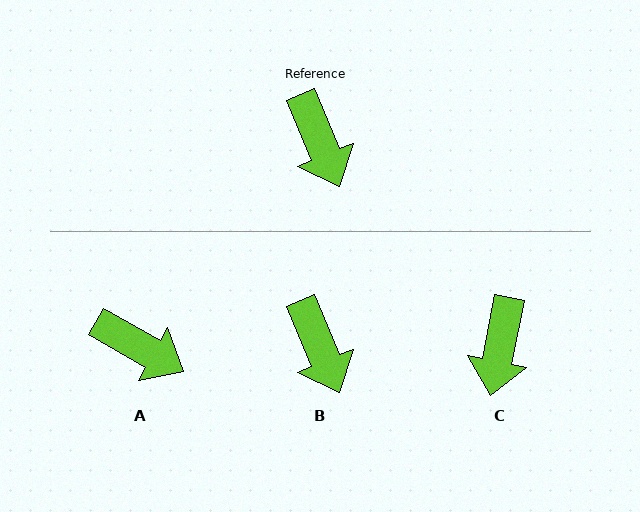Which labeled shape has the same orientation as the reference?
B.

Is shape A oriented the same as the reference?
No, it is off by about 38 degrees.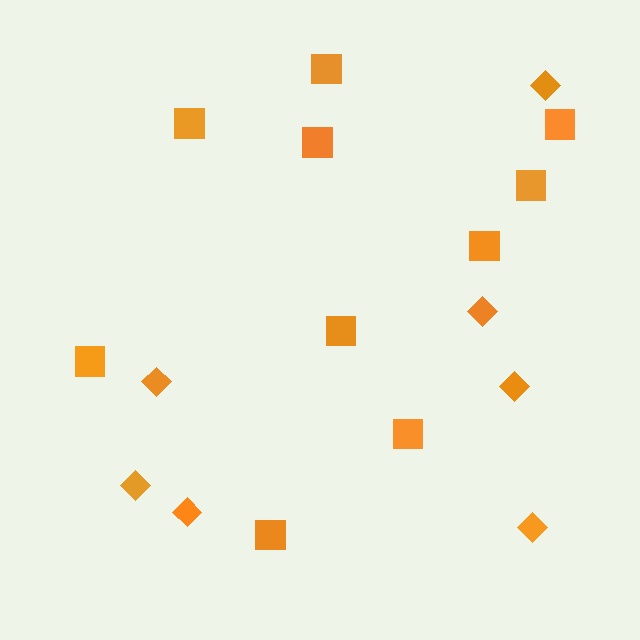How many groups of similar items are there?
There are 2 groups: one group of diamonds (7) and one group of squares (10).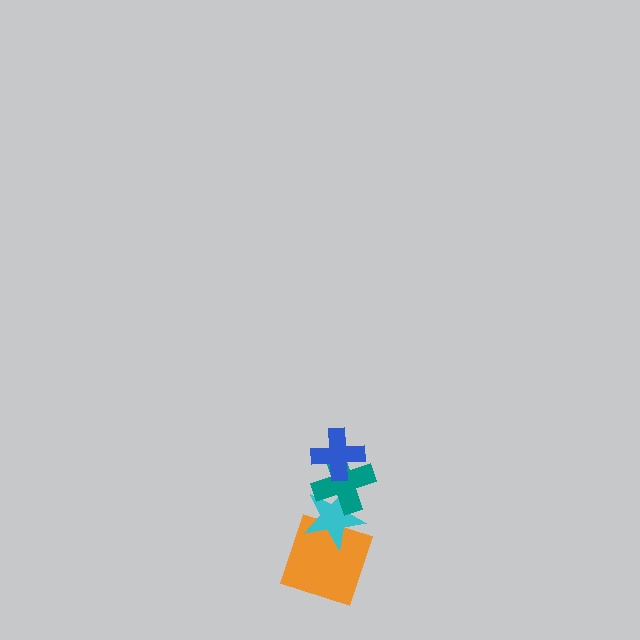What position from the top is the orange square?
The orange square is 4th from the top.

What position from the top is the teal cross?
The teal cross is 2nd from the top.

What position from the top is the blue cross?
The blue cross is 1st from the top.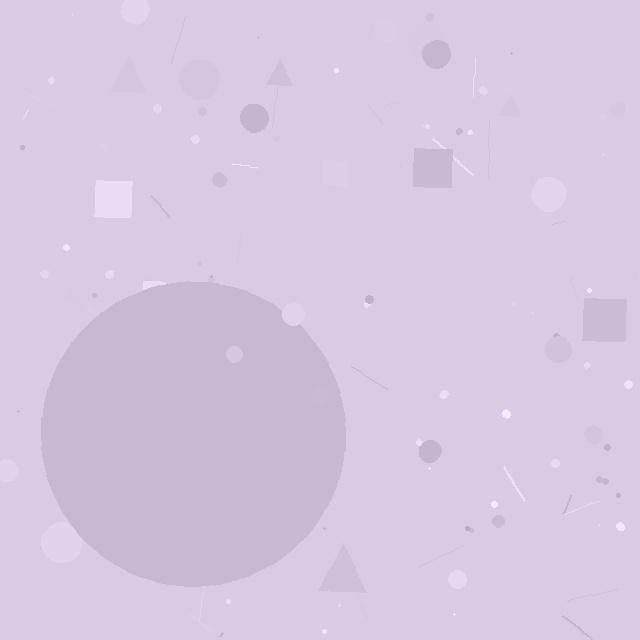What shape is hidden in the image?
A circle is hidden in the image.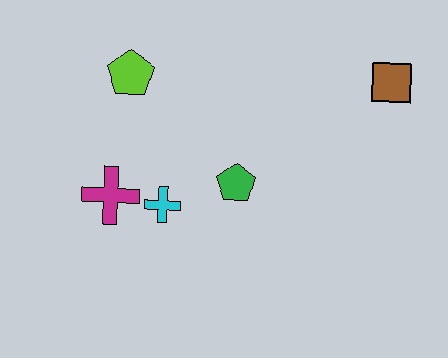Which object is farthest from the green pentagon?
The brown square is farthest from the green pentagon.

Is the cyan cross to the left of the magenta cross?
No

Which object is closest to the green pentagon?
The cyan cross is closest to the green pentagon.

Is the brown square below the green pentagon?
No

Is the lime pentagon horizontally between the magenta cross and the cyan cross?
Yes